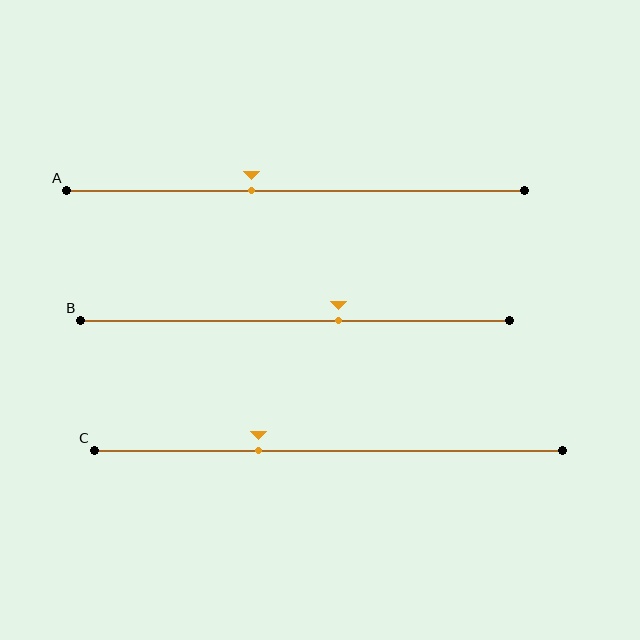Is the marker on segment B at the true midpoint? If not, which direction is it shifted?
No, the marker on segment B is shifted to the right by about 10% of the segment length.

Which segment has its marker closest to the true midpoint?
Segment A has its marker closest to the true midpoint.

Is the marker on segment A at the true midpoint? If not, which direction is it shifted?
No, the marker on segment A is shifted to the left by about 10% of the segment length.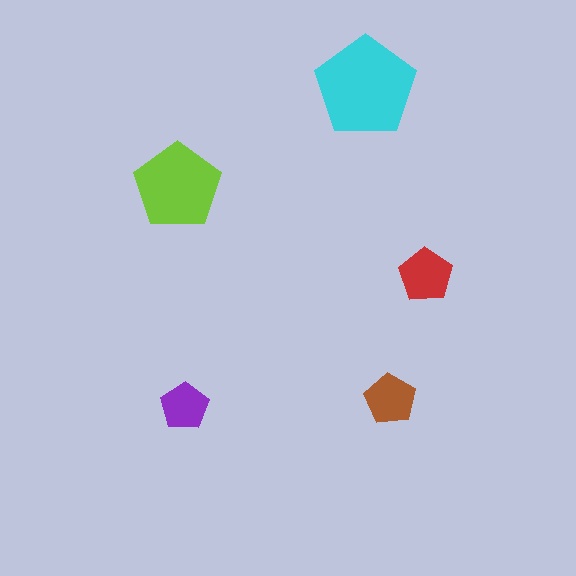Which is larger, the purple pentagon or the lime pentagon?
The lime one.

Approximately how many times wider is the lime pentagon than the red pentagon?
About 1.5 times wider.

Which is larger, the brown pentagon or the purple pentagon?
The brown one.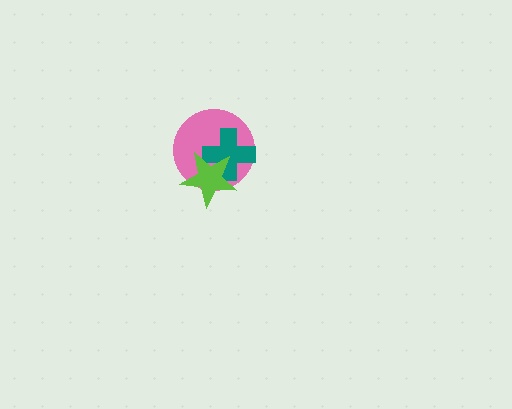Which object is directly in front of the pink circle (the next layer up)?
The teal cross is directly in front of the pink circle.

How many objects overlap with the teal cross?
2 objects overlap with the teal cross.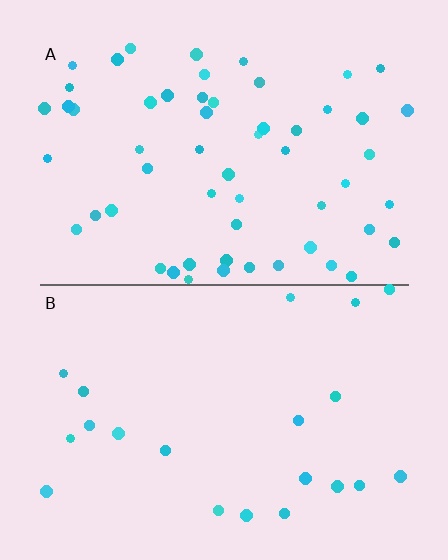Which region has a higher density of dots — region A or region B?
A (the top).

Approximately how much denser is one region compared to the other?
Approximately 2.7× — region A over region B.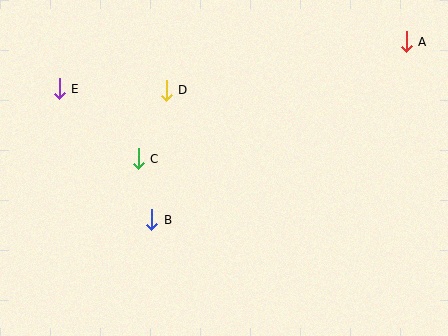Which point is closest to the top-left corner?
Point E is closest to the top-left corner.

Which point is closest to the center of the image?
Point C at (138, 159) is closest to the center.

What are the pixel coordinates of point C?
Point C is at (138, 159).